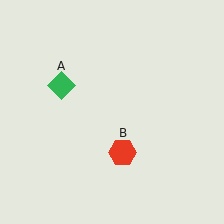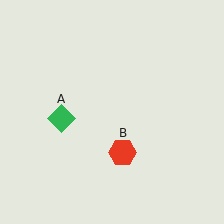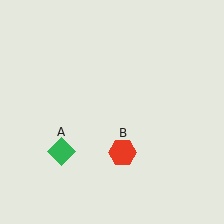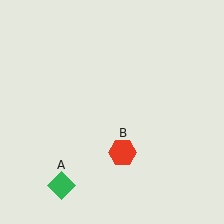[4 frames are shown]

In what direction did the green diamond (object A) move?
The green diamond (object A) moved down.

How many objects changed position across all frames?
1 object changed position: green diamond (object A).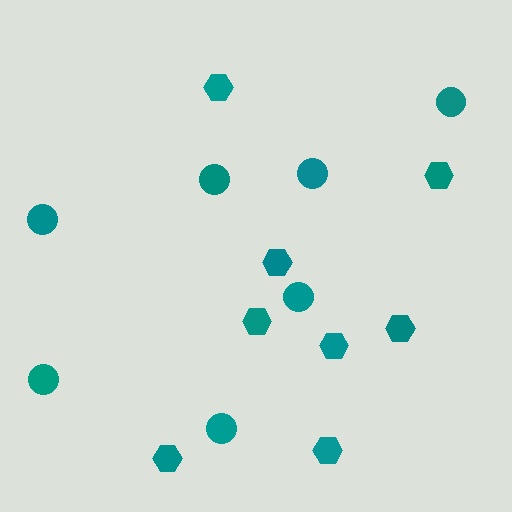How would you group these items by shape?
There are 2 groups: one group of hexagons (8) and one group of circles (7).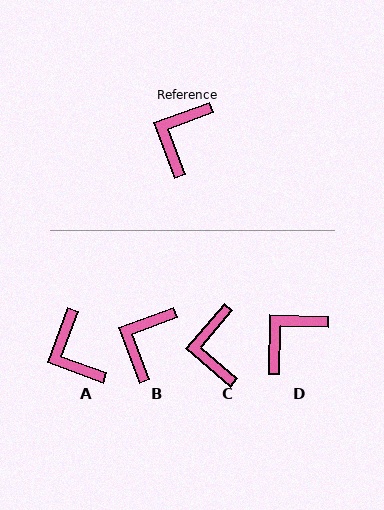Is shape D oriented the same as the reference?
No, it is off by about 22 degrees.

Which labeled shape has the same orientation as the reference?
B.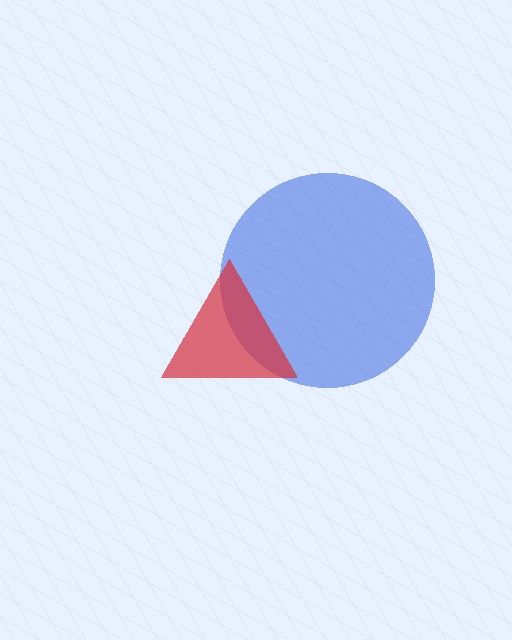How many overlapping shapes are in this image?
There are 2 overlapping shapes in the image.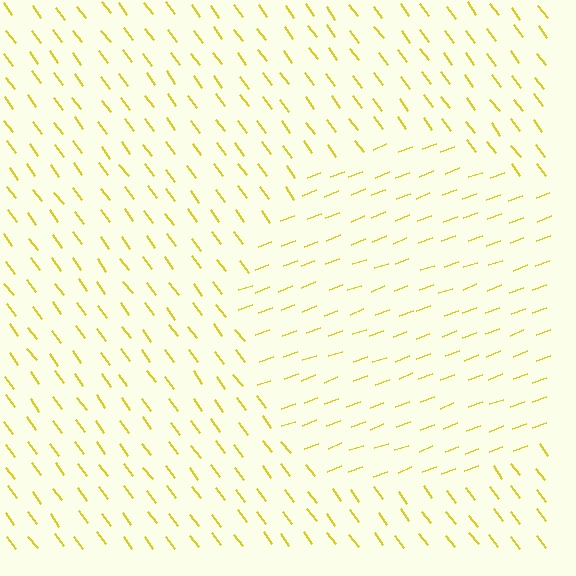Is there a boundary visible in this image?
Yes, there is a texture boundary formed by a change in line orientation.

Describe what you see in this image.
The image is filled with small yellow line segments. A circle region in the image has lines oriented differently from the surrounding lines, creating a visible texture boundary.